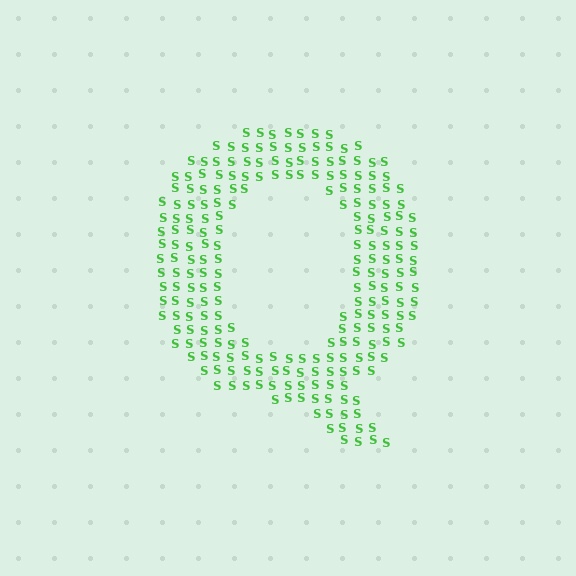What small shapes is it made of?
It is made of small letter S's.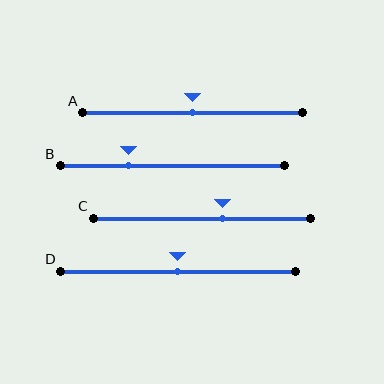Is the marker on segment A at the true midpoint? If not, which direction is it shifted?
Yes, the marker on segment A is at the true midpoint.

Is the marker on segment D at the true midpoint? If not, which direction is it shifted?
Yes, the marker on segment D is at the true midpoint.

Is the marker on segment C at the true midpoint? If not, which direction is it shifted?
No, the marker on segment C is shifted to the right by about 10% of the segment length.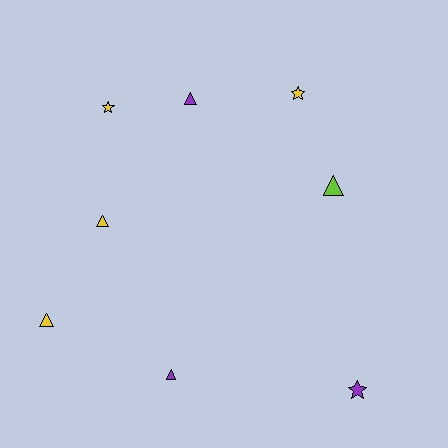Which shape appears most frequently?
Triangle, with 5 objects.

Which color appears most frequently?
Yellow, with 4 objects.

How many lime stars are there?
There are no lime stars.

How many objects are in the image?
There are 8 objects.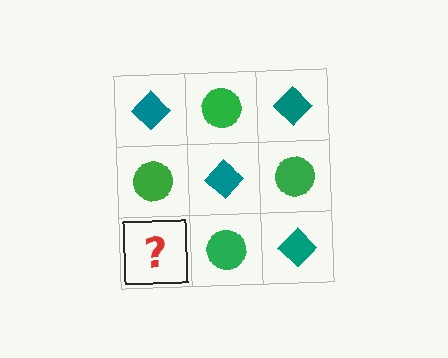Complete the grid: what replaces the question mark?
The question mark should be replaced with a teal diamond.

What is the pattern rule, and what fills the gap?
The rule is that it alternates teal diamond and green circle in a checkerboard pattern. The gap should be filled with a teal diamond.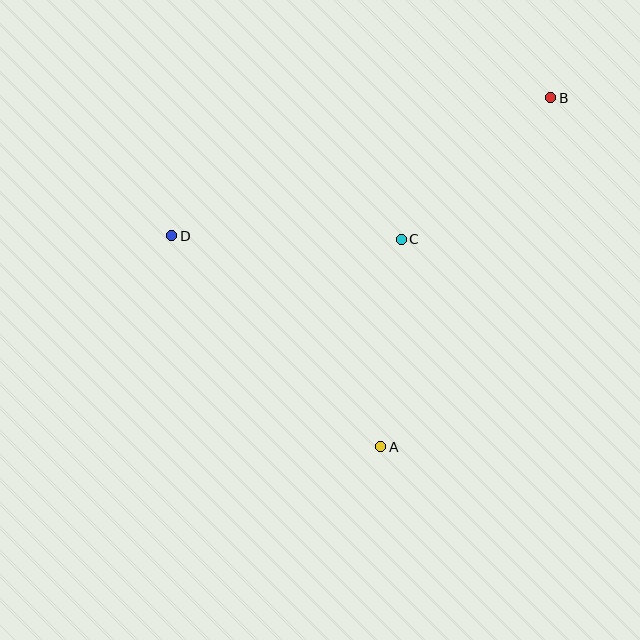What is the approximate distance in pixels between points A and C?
The distance between A and C is approximately 208 pixels.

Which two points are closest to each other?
Points B and C are closest to each other.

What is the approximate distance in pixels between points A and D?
The distance between A and D is approximately 297 pixels.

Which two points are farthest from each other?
Points B and D are farthest from each other.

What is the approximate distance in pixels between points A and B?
The distance between A and B is approximately 388 pixels.